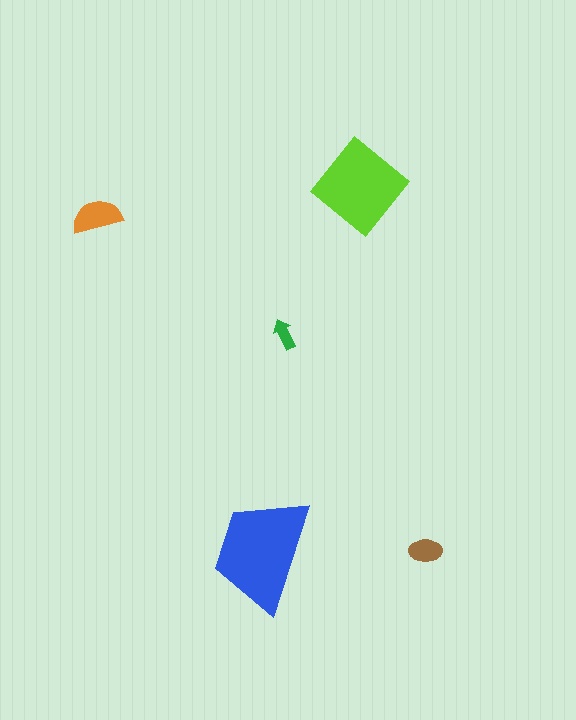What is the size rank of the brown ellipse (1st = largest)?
4th.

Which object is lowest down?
The blue trapezoid is bottommost.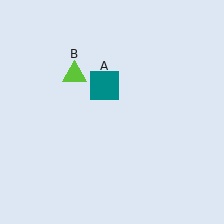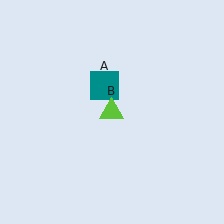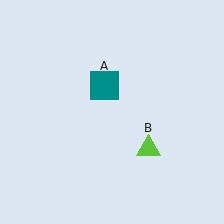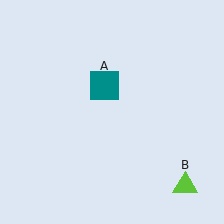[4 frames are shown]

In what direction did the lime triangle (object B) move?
The lime triangle (object B) moved down and to the right.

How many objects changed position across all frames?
1 object changed position: lime triangle (object B).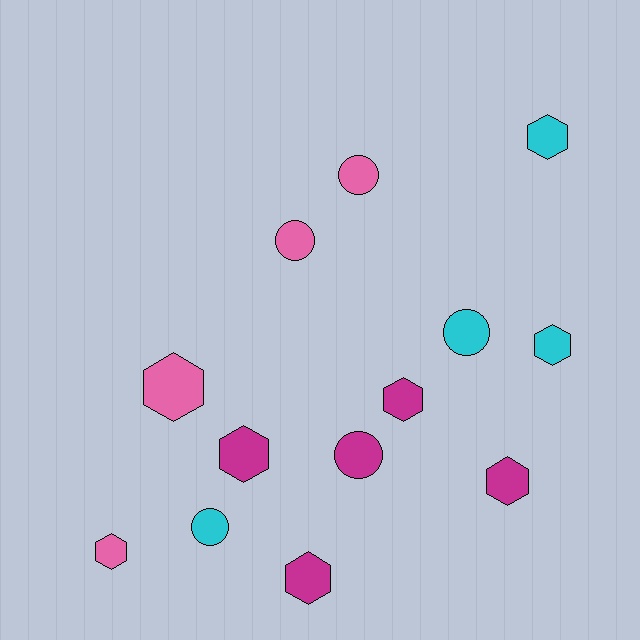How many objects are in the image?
There are 13 objects.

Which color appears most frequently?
Magenta, with 5 objects.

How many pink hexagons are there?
There are 2 pink hexagons.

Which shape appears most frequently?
Hexagon, with 8 objects.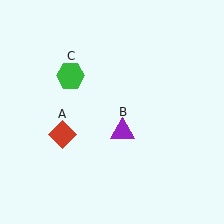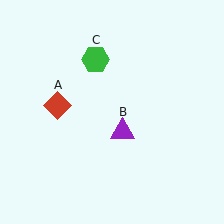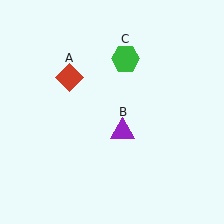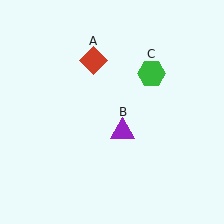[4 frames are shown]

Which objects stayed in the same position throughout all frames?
Purple triangle (object B) remained stationary.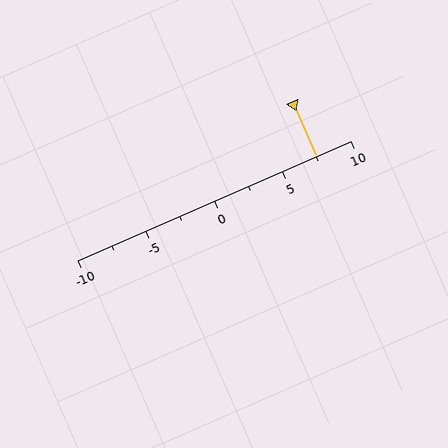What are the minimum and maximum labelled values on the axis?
The axis runs from -10 to 10.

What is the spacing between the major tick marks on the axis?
The major ticks are spaced 5 apart.